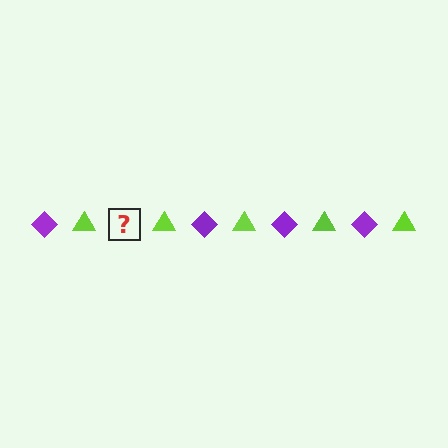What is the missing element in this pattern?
The missing element is a purple diamond.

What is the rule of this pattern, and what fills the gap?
The rule is that the pattern alternates between purple diamond and lime triangle. The gap should be filled with a purple diamond.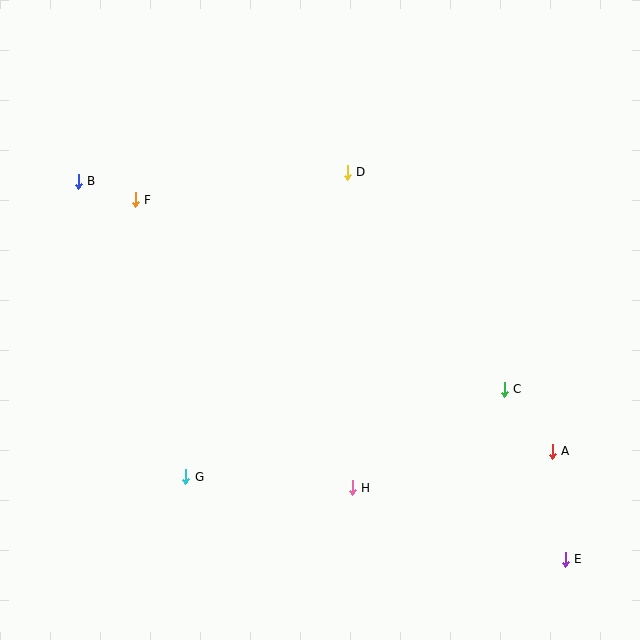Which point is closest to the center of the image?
Point D at (347, 172) is closest to the center.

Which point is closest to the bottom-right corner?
Point E is closest to the bottom-right corner.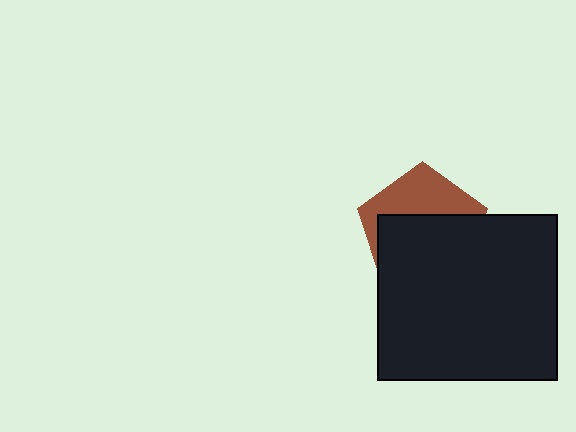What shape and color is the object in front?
The object in front is a black rectangle.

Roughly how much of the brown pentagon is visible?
A small part of it is visible (roughly 38%).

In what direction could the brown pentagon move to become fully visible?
The brown pentagon could move up. That would shift it out from behind the black rectangle entirely.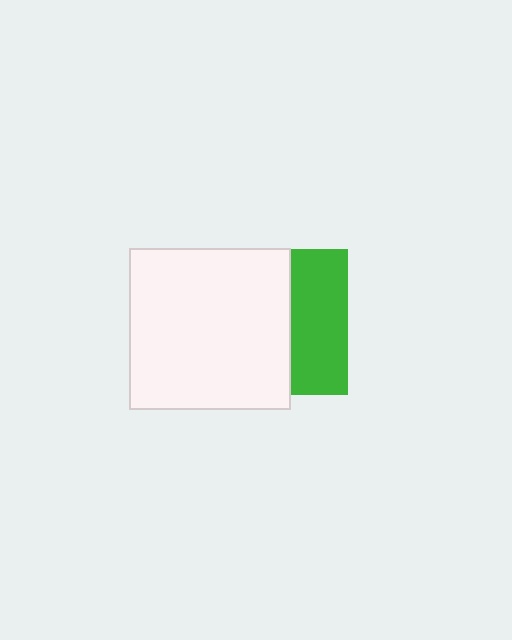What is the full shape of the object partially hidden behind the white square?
The partially hidden object is a green square.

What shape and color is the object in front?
The object in front is a white square.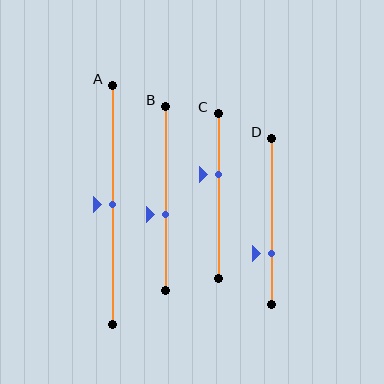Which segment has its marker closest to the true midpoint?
Segment A has its marker closest to the true midpoint.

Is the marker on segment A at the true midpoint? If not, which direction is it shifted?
Yes, the marker on segment A is at the true midpoint.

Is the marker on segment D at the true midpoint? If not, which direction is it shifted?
No, the marker on segment D is shifted downward by about 20% of the segment length.